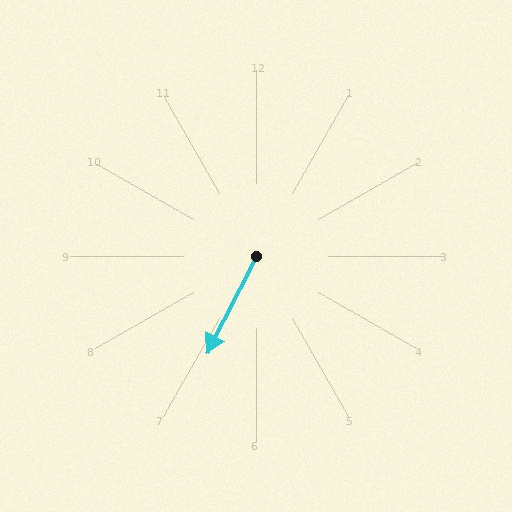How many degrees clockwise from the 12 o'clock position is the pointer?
Approximately 207 degrees.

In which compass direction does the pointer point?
Southwest.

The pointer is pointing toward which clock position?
Roughly 7 o'clock.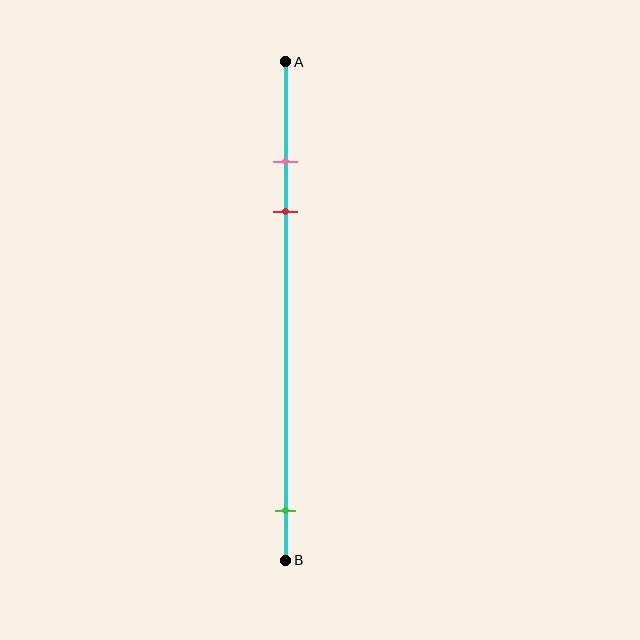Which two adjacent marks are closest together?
The pink and red marks are the closest adjacent pair.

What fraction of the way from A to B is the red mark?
The red mark is approximately 30% (0.3) of the way from A to B.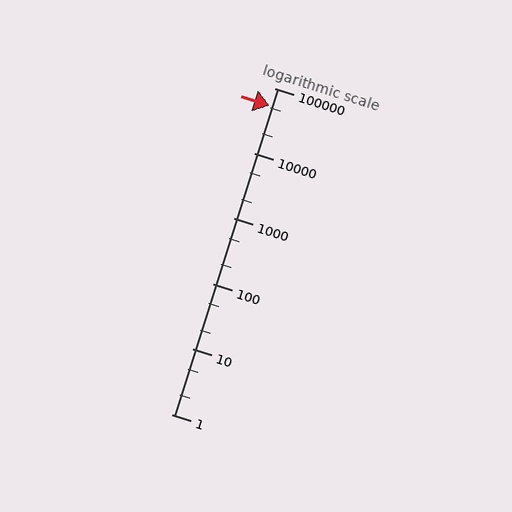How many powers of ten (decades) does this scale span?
The scale spans 5 decades, from 1 to 100000.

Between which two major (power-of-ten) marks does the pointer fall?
The pointer is between 10000 and 100000.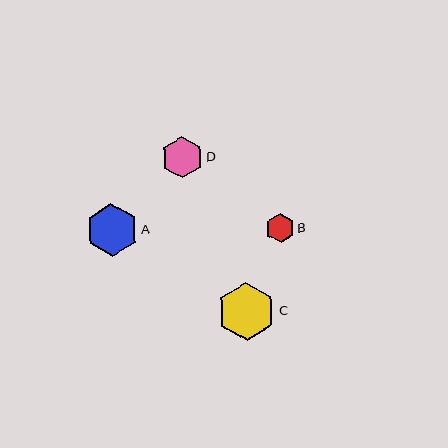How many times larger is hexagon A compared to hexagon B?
Hexagon A is approximately 1.9 times the size of hexagon B.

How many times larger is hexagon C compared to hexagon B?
Hexagon C is approximately 2.0 times the size of hexagon B.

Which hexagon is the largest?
Hexagon C is the largest with a size of approximately 58 pixels.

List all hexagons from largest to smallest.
From largest to smallest: C, A, D, B.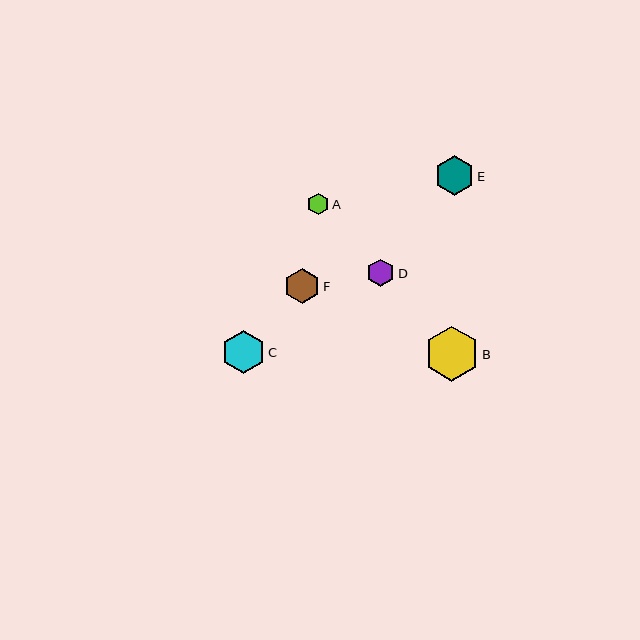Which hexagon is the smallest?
Hexagon A is the smallest with a size of approximately 22 pixels.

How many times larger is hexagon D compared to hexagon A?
Hexagon D is approximately 1.3 times the size of hexagon A.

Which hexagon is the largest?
Hexagon B is the largest with a size of approximately 55 pixels.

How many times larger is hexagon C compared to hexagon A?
Hexagon C is approximately 2.0 times the size of hexagon A.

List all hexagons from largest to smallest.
From largest to smallest: B, C, E, F, D, A.